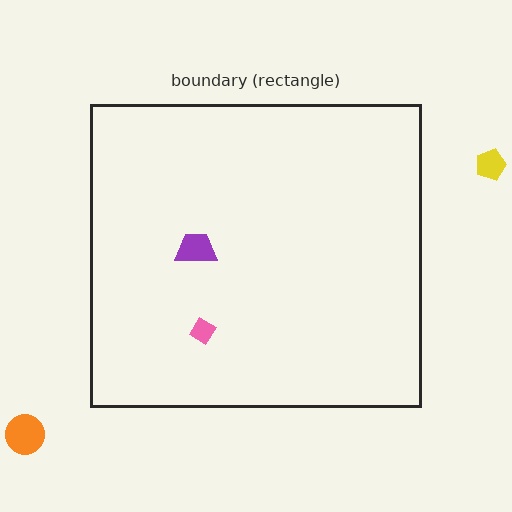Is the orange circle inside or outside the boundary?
Outside.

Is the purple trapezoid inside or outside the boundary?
Inside.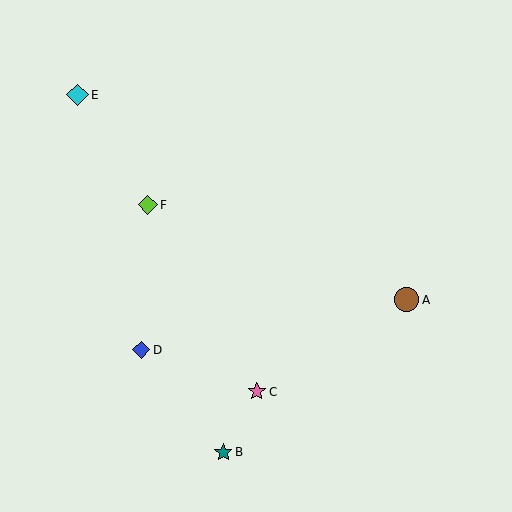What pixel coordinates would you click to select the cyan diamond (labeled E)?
Click at (77, 95) to select the cyan diamond E.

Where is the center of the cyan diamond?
The center of the cyan diamond is at (77, 95).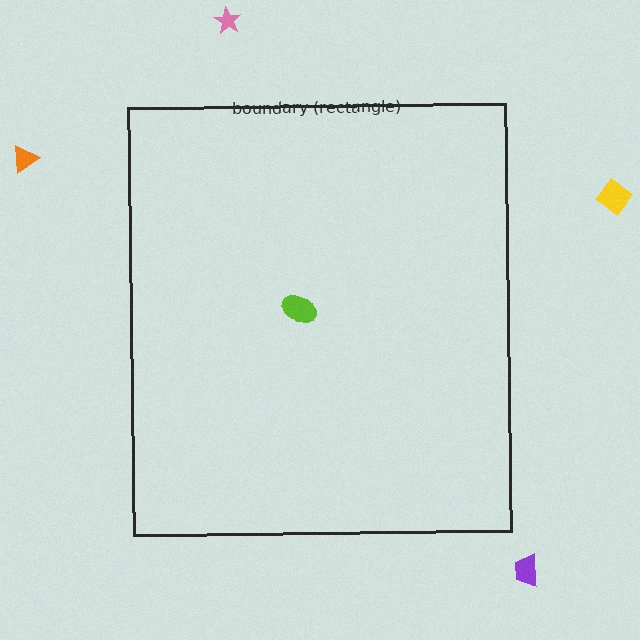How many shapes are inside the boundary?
1 inside, 4 outside.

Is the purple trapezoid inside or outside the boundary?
Outside.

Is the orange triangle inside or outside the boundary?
Outside.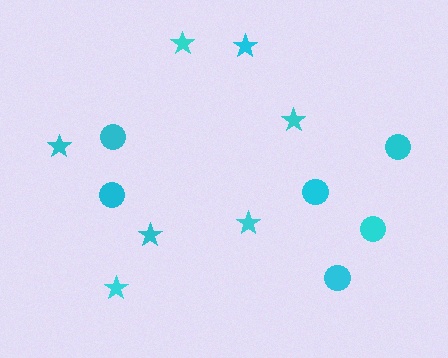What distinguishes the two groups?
There are 2 groups: one group of circles (6) and one group of stars (7).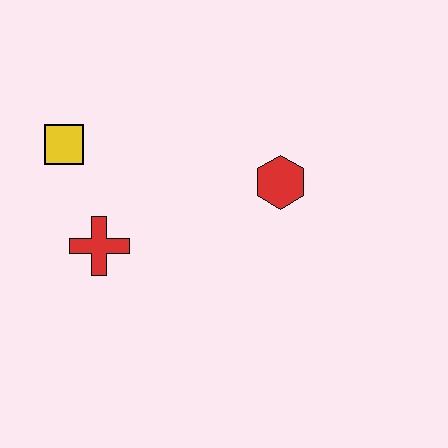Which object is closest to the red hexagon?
The red cross is closest to the red hexagon.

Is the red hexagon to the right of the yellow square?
Yes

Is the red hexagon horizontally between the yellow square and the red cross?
No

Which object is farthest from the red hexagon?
The yellow square is farthest from the red hexagon.